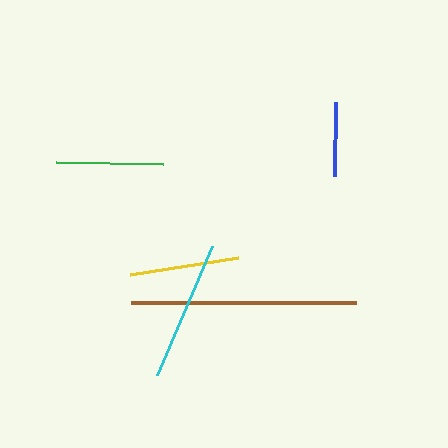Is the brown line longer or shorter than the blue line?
The brown line is longer than the blue line.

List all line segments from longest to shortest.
From longest to shortest: brown, cyan, yellow, green, blue.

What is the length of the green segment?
The green segment is approximately 107 pixels long.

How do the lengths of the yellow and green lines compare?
The yellow and green lines are approximately the same length.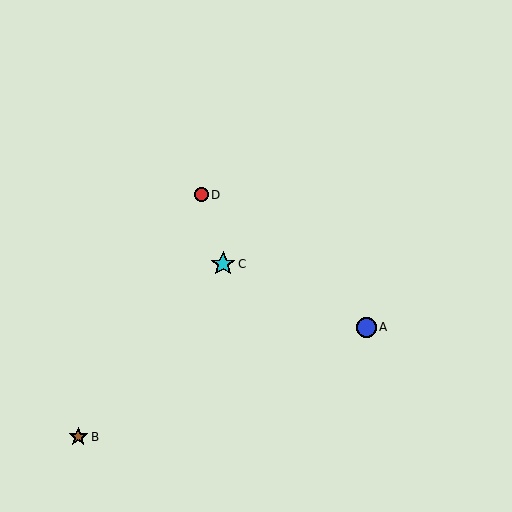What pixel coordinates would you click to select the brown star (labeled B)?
Click at (78, 437) to select the brown star B.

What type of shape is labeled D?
Shape D is a red circle.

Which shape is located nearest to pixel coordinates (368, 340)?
The blue circle (labeled A) at (366, 327) is nearest to that location.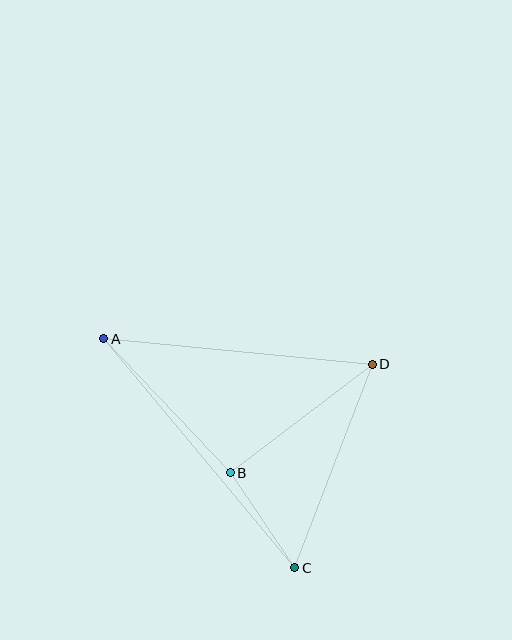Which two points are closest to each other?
Points B and C are closest to each other.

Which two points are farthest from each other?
Points A and C are farthest from each other.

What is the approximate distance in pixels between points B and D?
The distance between B and D is approximately 179 pixels.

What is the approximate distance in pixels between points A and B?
The distance between A and B is approximately 184 pixels.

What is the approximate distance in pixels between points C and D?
The distance between C and D is approximately 218 pixels.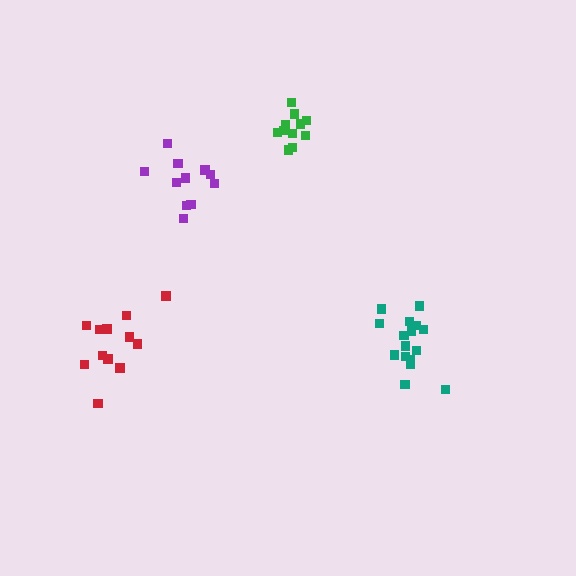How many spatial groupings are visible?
There are 4 spatial groupings.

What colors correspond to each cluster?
The clusters are colored: green, teal, red, purple.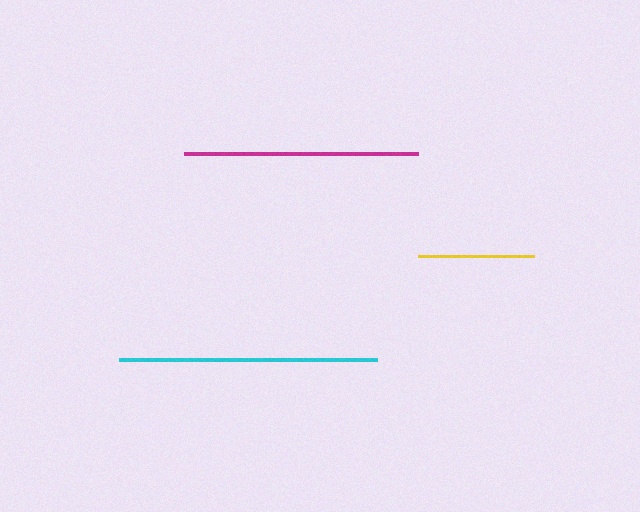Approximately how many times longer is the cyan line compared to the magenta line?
The cyan line is approximately 1.1 times the length of the magenta line.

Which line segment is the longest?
The cyan line is the longest at approximately 258 pixels.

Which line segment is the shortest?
The yellow line is the shortest at approximately 115 pixels.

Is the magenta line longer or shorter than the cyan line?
The cyan line is longer than the magenta line.